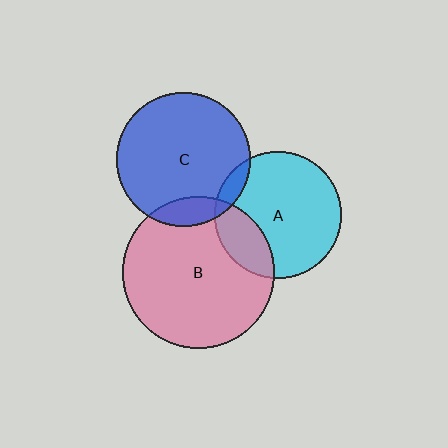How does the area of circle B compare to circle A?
Approximately 1.4 times.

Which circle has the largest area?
Circle B (pink).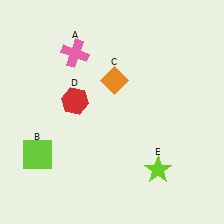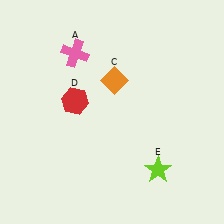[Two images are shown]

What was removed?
The lime square (B) was removed in Image 2.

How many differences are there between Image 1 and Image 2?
There is 1 difference between the two images.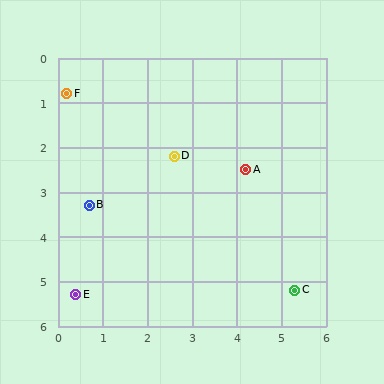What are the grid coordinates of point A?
Point A is at approximately (4.2, 2.5).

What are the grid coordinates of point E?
Point E is at approximately (0.4, 5.3).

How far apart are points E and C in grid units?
Points E and C are about 4.9 grid units apart.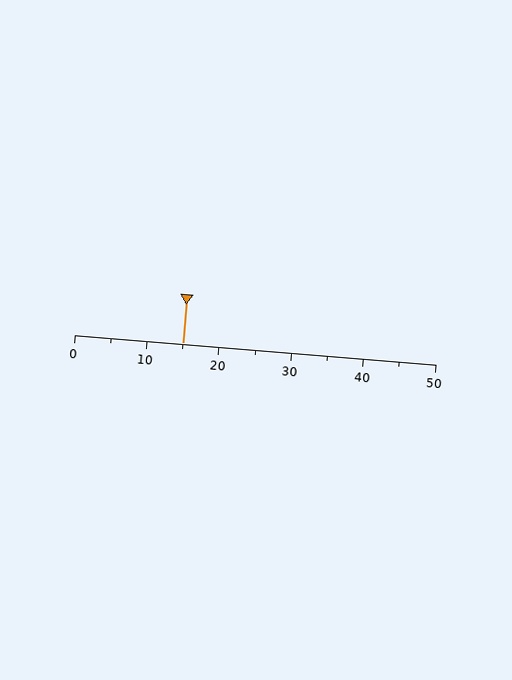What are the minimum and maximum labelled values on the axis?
The axis runs from 0 to 50.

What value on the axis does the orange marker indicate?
The marker indicates approximately 15.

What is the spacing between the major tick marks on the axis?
The major ticks are spaced 10 apart.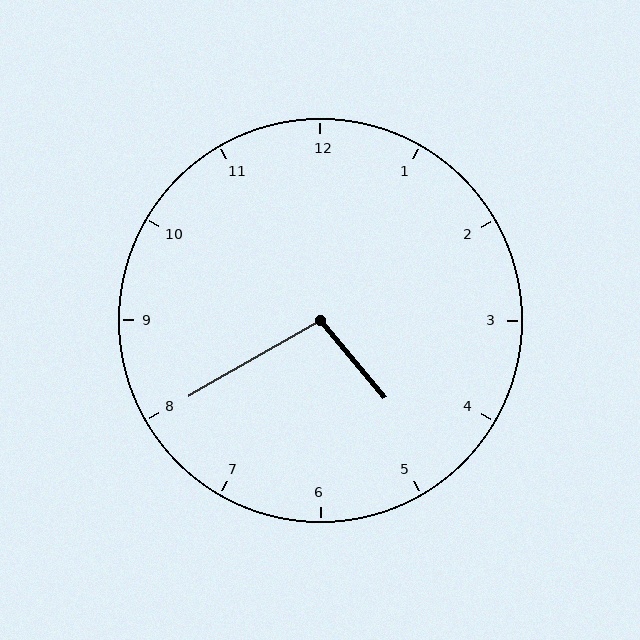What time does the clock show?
4:40.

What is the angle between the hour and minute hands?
Approximately 100 degrees.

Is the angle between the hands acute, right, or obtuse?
It is obtuse.